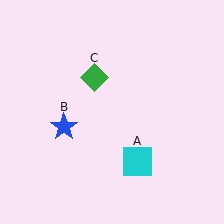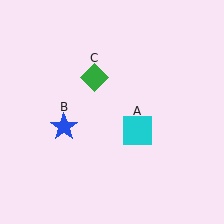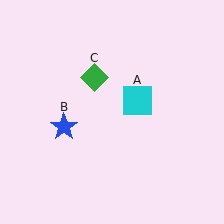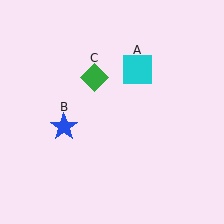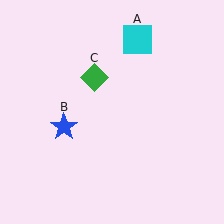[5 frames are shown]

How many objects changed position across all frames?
1 object changed position: cyan square (object A).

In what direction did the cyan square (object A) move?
The cyan square (object A) moved up.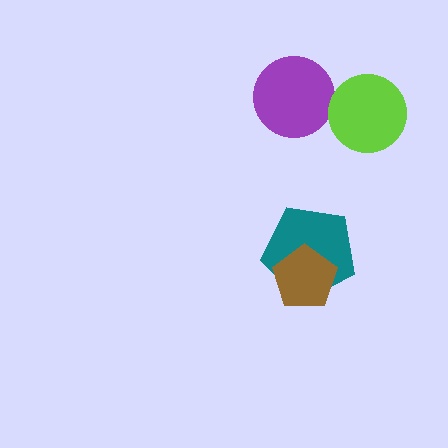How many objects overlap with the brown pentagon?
1 object overlaps with the brown pentagon.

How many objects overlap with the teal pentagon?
1 object overlaps with the teal pentagon.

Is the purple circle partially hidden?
No, no other shape covers it.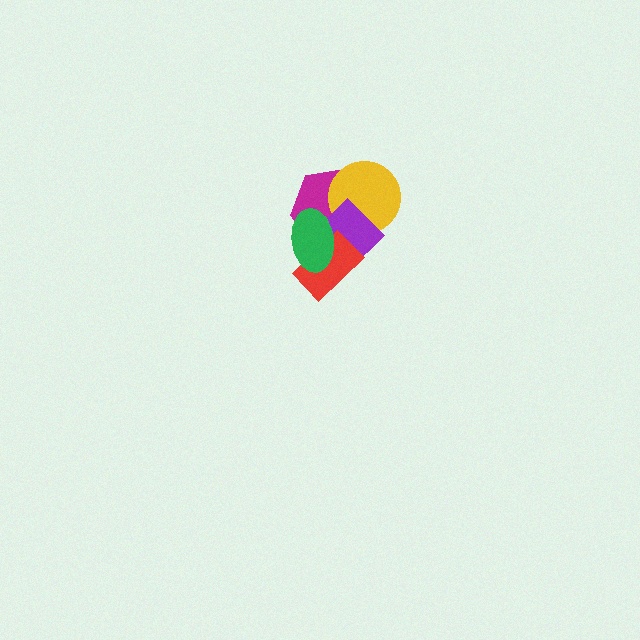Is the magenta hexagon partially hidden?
Yes, it is partially covered by another shape.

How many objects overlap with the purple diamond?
4 objects overlap with the purple diamond.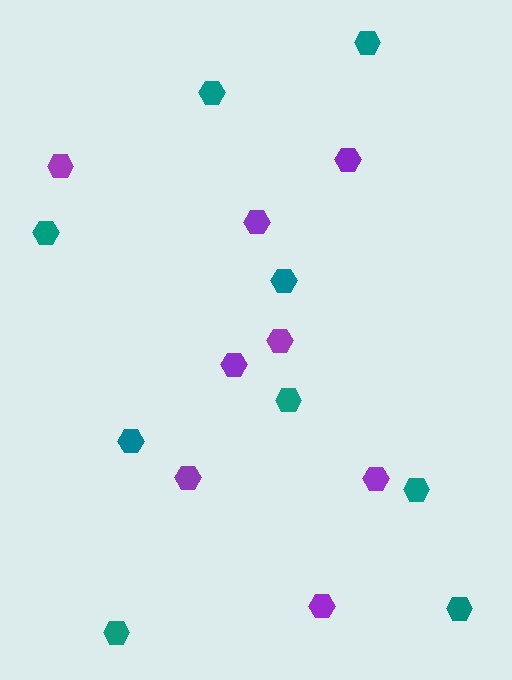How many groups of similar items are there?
There are 2 groups: one group of purple hexagons (8) and one group of teal hexagons (9).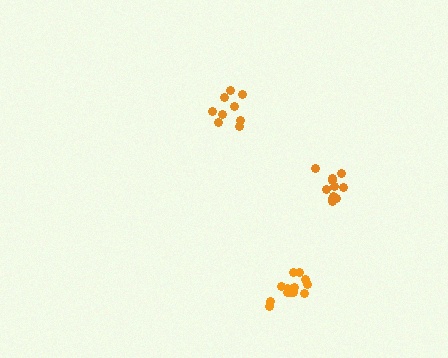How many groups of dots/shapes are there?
There are 3 groups.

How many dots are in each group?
Group 1: 13 dots, Group 2: 9 dots, Group 3: 11 dots (33 total).